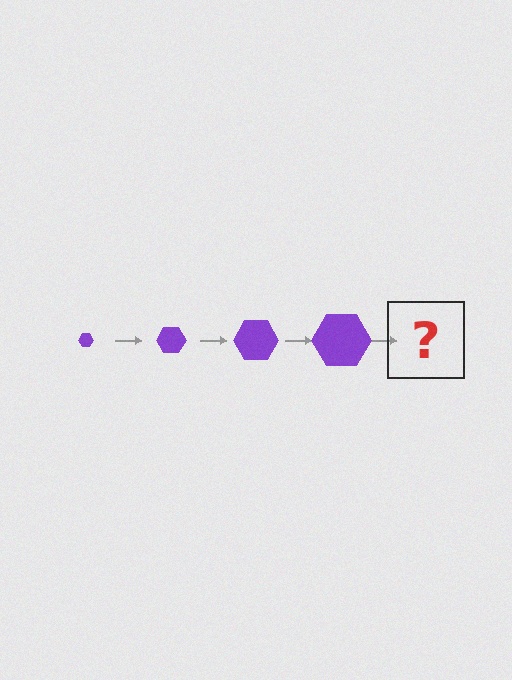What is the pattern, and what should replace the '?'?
The pattern is that the hexagon gets progressively larger each step. The '?' should be a purple hexagon, larger than the previous one.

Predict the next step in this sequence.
The next step is a purple hexagon, larger than the previous one.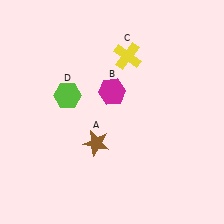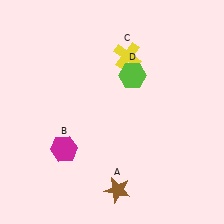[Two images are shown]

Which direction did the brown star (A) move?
The brown star (A) moved down.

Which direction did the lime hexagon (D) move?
The lime hexagon (D) moved right.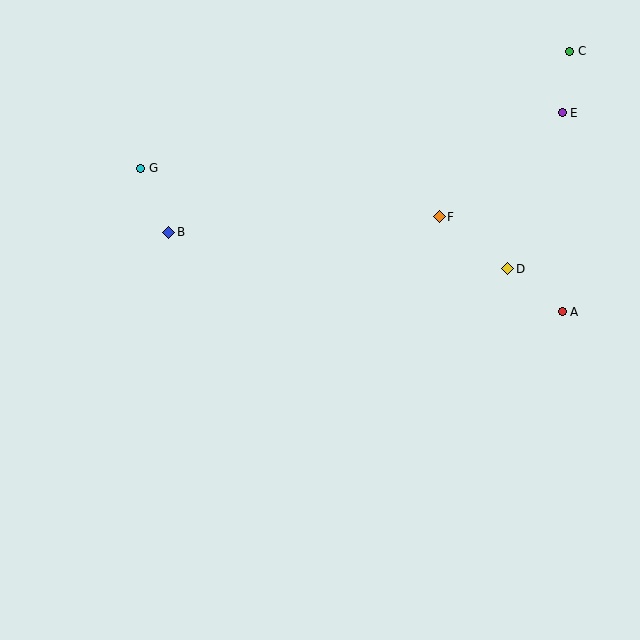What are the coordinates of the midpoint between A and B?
The midpoint between A and B is at (365, 272).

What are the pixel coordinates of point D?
Point D is at (508, 269).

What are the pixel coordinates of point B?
Point B is at (168, 232).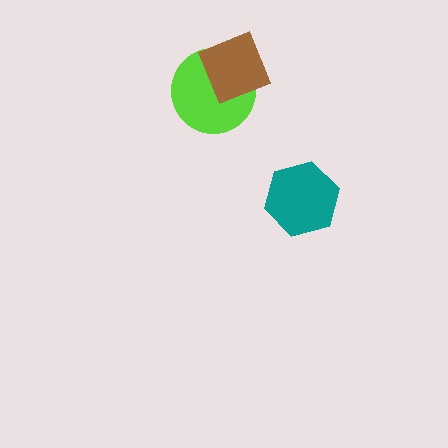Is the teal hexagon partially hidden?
No, no other shape covers it.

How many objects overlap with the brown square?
1 object overlaps with the brown square.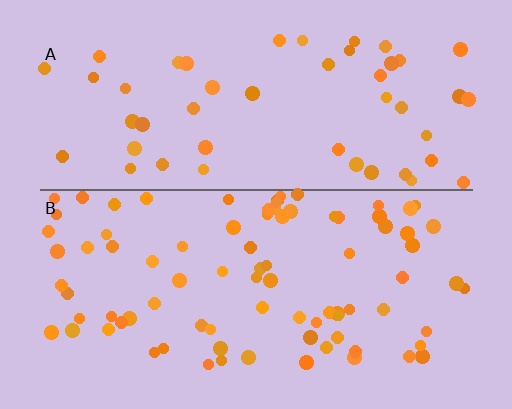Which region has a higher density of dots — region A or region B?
B (the bottom).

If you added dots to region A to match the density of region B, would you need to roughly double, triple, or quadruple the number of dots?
Approximately double.